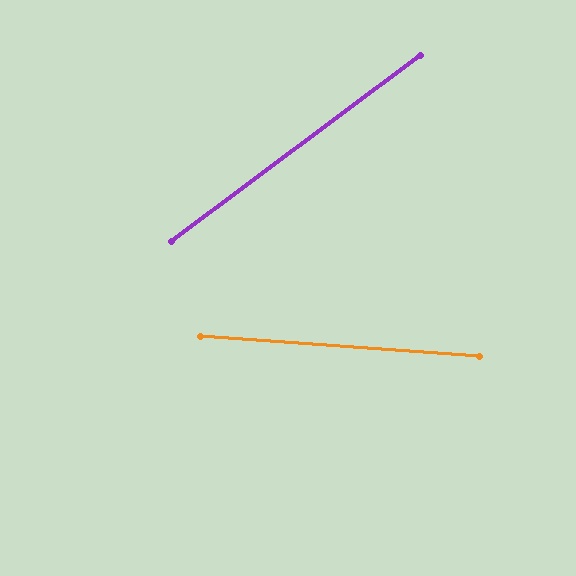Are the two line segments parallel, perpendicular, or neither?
Neither parallel nor perpendicular — they differ by about 41°.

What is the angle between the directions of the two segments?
Approximately 41 degrees.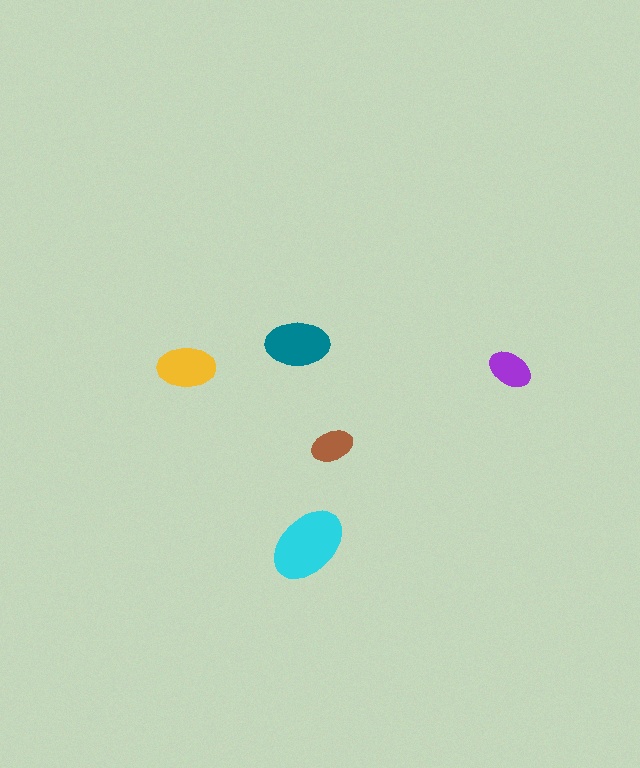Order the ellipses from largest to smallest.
the cyan one, the teal one, the yellow one, the purple one, the brown one.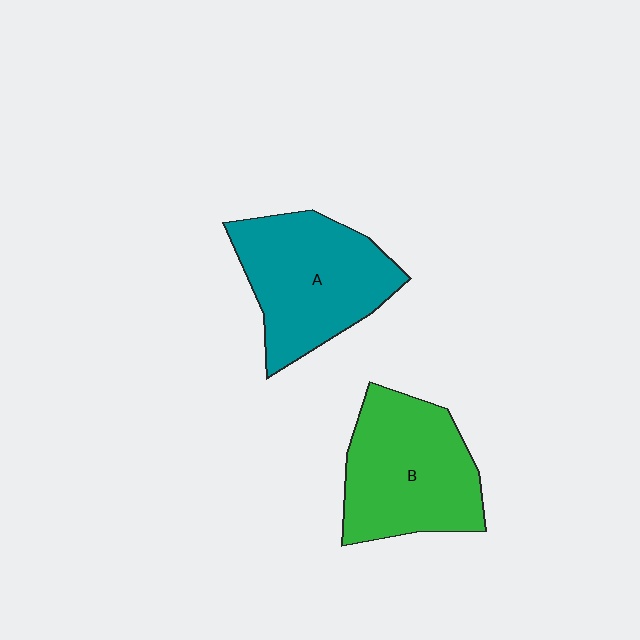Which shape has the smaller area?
Shape B (green).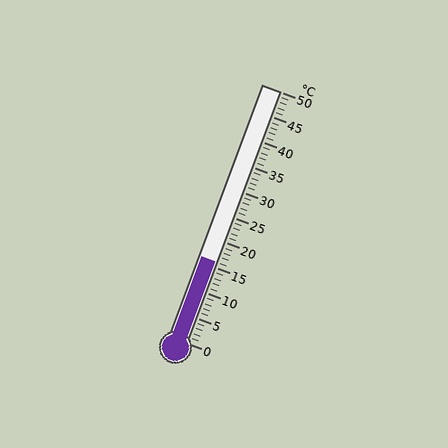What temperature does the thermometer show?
The thermometer shows approximately 16°C.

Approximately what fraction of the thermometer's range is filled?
The thermometer is filled to approximately 30% of its range.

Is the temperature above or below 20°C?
The temperature is below 20°C.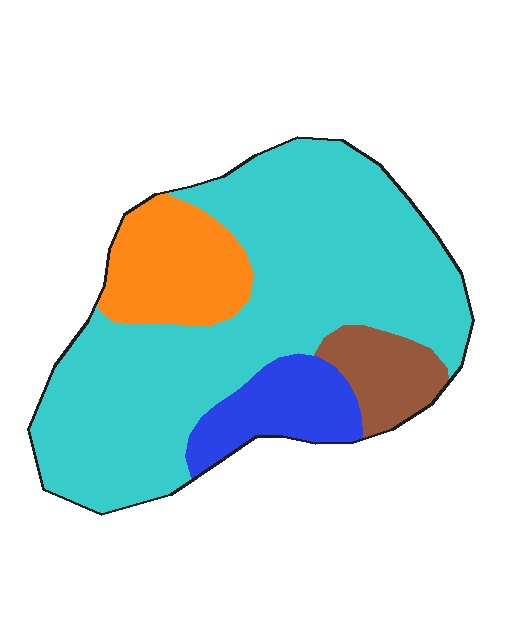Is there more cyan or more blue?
Cyan.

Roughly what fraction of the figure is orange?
Orange covers roughly 15% of the figure.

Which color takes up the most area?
Cyan, at roughly 65%.